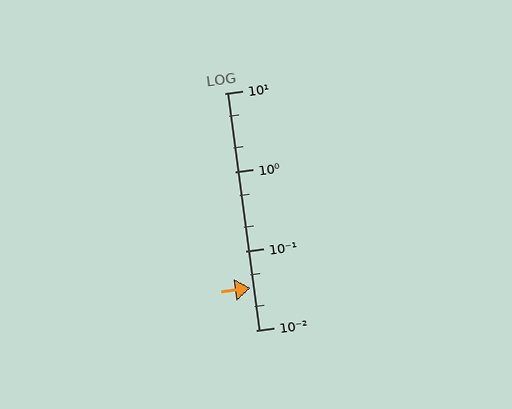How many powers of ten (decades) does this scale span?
The scale spans 3 decades, from 0.01 to 10.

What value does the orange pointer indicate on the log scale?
The pointer indicates approximately 0.034.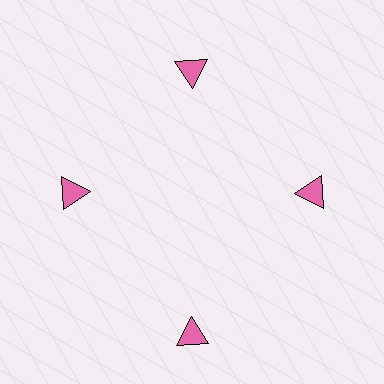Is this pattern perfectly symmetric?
No. The 4 pink triangles are arranged in a ring, but one element near the 6 o'clock position is pushed outward from the center, breaking the 4-fold rotational symmetry.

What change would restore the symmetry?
The symmetry would be restored by moving it inward, back onto the ring so that all 4 triangles sit at equal angles and equal distance from the center.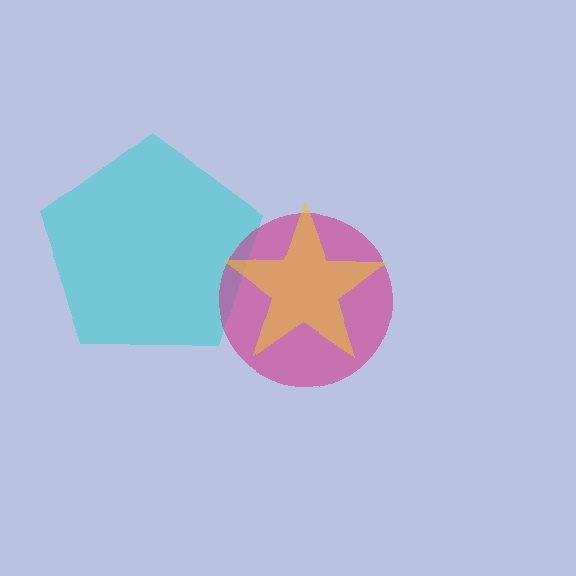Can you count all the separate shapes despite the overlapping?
Yes, there are 3 separate shapes.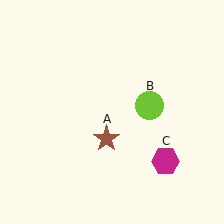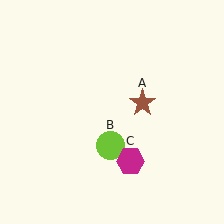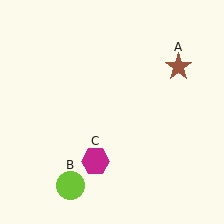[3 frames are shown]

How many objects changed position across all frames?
3 objects changed position: brown star (object A), lime circle (object B), magenta hexagon (object C).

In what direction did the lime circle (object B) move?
The lime circle (object B) moved down and to the left.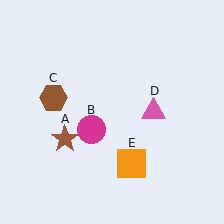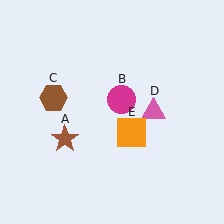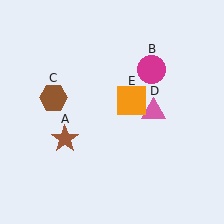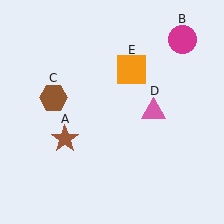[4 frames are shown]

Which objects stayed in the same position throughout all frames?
Brown star (object A) and brown hexagon (object C) and pink triangle (object D) remained stationary.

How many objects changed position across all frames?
2 objects changed position: magenta circle (object B), orange square (object E).